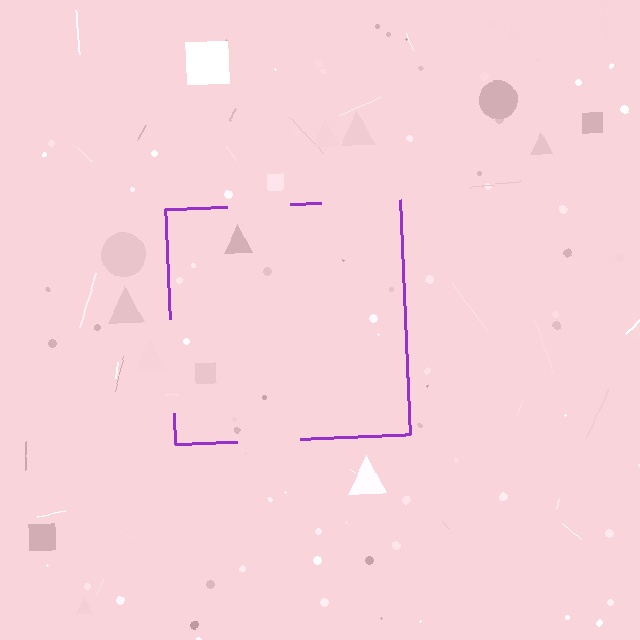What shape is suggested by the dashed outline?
The dashed outline suggests a square.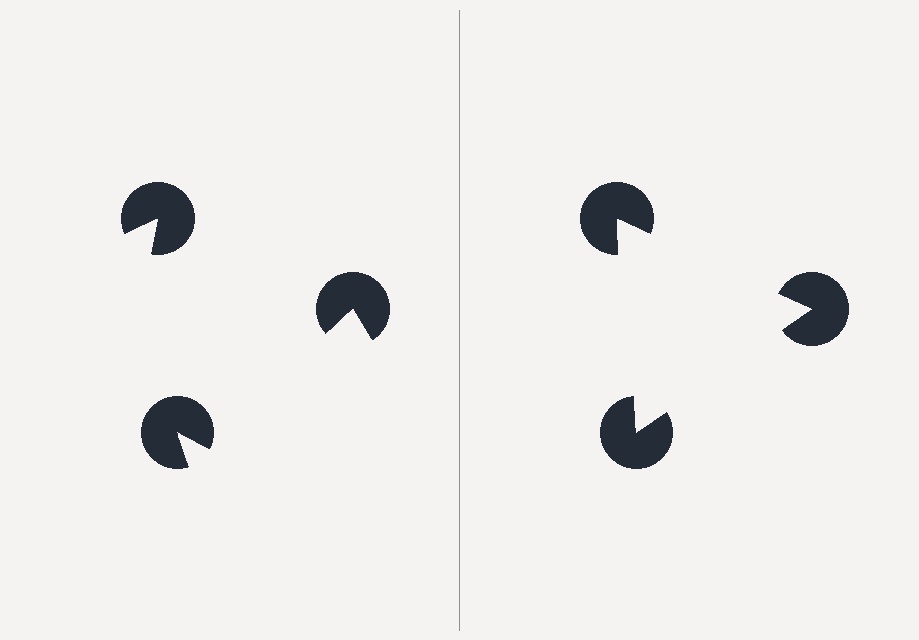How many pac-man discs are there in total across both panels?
6 — 3 on each side.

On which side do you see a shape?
An illusory triangle appears on the right side. On the left side the wedge cuts are rotated, so no coherent shape forms.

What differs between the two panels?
The pac-man discs are positioned identically on both sides; only the wedge orientations differ. On the right they align to a triangle; on the left they are misaligned.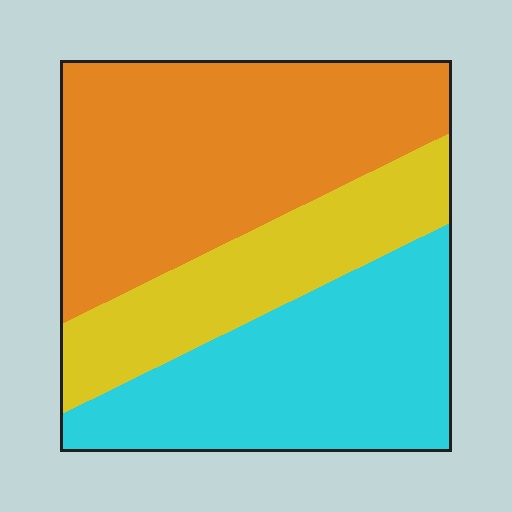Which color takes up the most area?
Orange, at roughly 45%.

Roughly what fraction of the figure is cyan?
Cyan takes up about one third (1/3) of the figure.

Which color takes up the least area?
Yellow, at roughly 25%.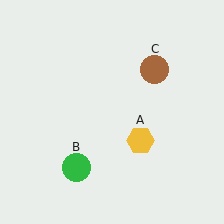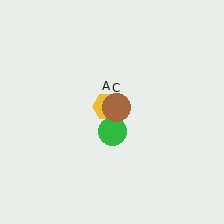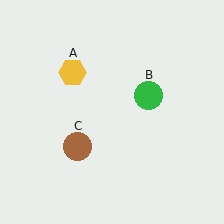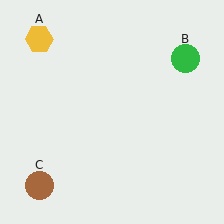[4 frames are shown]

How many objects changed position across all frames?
3 objects changed position: yellow hexagon (object A), green circle (object B), brown circle (object C).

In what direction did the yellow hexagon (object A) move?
The yellow hexagon (object A) moved up and to the left.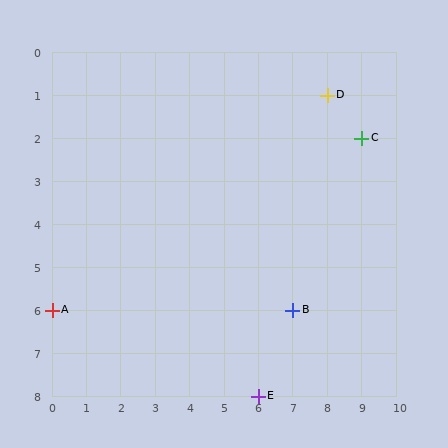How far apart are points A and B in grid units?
Points A and B are 7 columns apart.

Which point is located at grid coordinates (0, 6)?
Point A is at (0, 6).